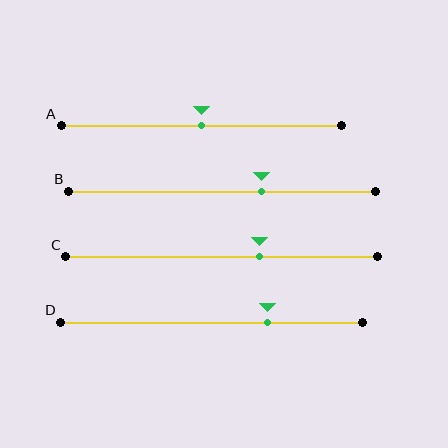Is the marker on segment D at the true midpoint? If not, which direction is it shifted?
No, the marker on segment D is shifted to the right by about 19% of the segment length.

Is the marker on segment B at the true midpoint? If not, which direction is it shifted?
No, the marker on segment B is shifted to the right by about 13% of the segment length.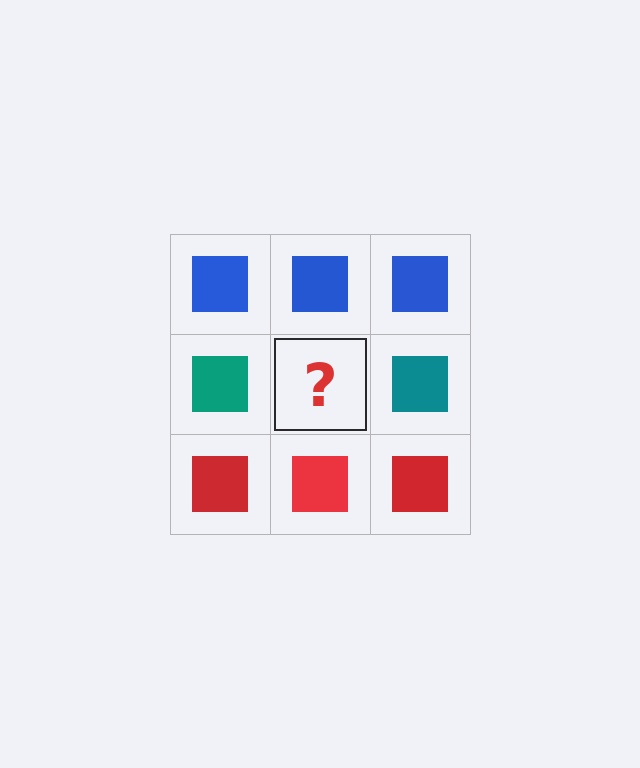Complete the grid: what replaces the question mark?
The question mark should be replaced with a teal square.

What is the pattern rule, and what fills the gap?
The rule is that each row has a consistent color. The gap should be filled with a teal square.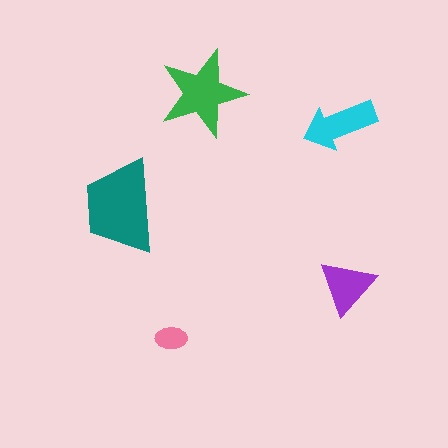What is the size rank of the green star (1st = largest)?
2nd.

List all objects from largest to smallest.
The teal trapezoid, the green star, the cyan arrow, the purple triangle, the pink ellipse.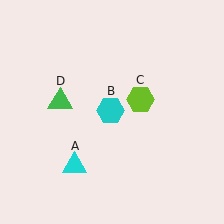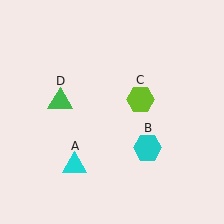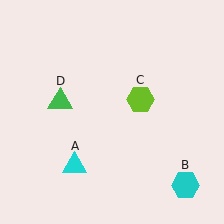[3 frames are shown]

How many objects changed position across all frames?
1 object changed position: cyan hexagon (object B).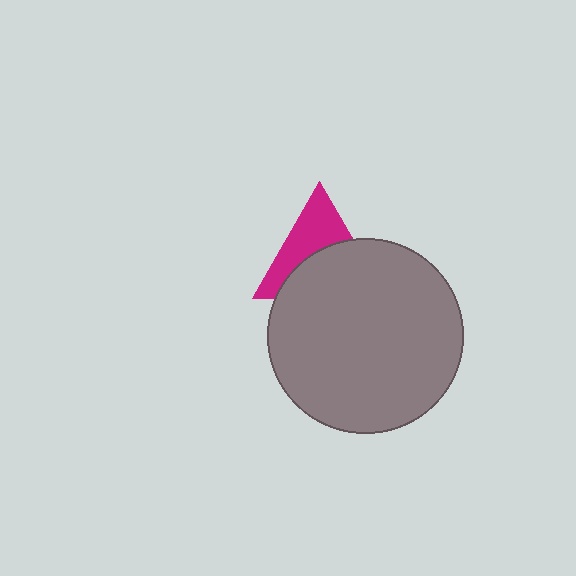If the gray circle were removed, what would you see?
You would see the complete magenta triangle.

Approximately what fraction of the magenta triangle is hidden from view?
Roughly 54% of the magenta triangle is hidden behind the gray circle.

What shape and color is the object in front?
The object in front is a gray circle.